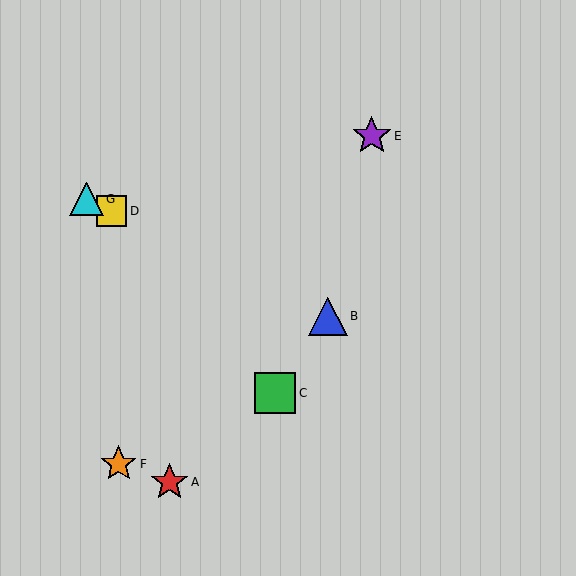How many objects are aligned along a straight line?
3 objects (B, D, G) are aligned along a straight line.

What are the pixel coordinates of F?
Object F is at (119, 464).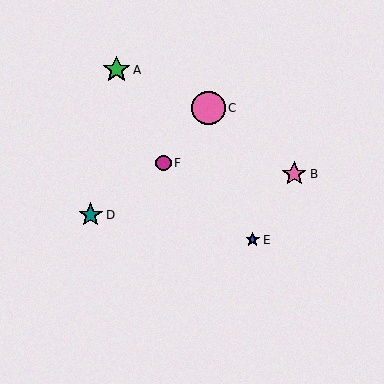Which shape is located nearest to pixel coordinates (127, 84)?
The green star (labeled A) at (116, 70) is nearest to that location.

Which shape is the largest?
The pink circle (labeled C) is the largest.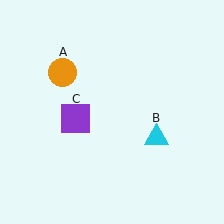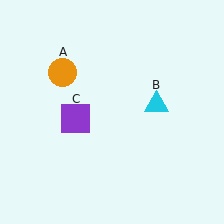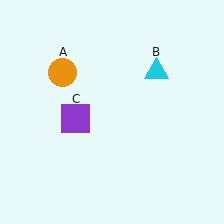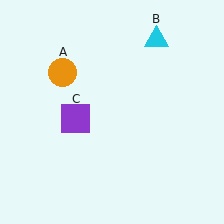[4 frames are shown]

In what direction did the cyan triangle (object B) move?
The cyan triangle (object B) moved up.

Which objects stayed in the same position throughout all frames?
Orange circle (object A) and purple square (object C) remained stationary.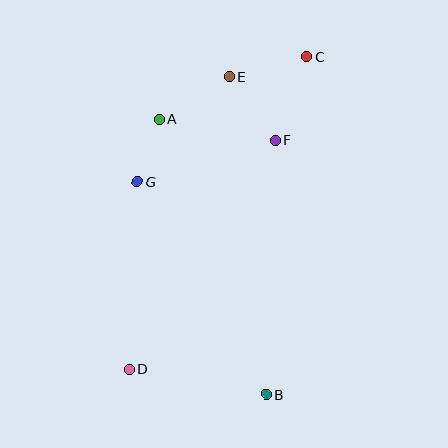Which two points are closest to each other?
Points A and G are closest to each other.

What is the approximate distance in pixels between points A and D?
The distance between A and D is approximately 251 pixels.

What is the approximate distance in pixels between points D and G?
The distance between D and G is approximately 188 pixels.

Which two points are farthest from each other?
Points C and D are farthest from each other.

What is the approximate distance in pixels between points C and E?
The distance between C and E is approximately 80 pixels.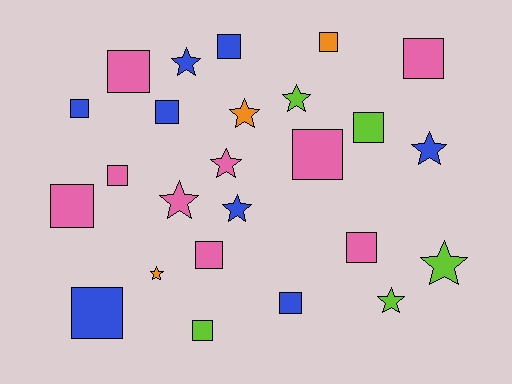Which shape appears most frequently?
Square, with 15 objects.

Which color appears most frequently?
Pink, with 9 objects.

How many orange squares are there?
There is 1 orange square.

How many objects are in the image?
There are 25 objects.